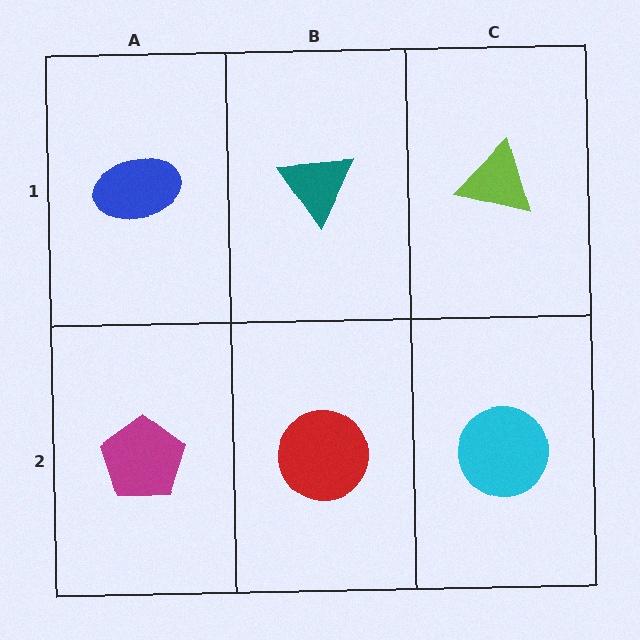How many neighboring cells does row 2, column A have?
2.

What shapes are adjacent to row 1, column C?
A cyan circle (row 2, column C), a teal triangle (row 1, column B).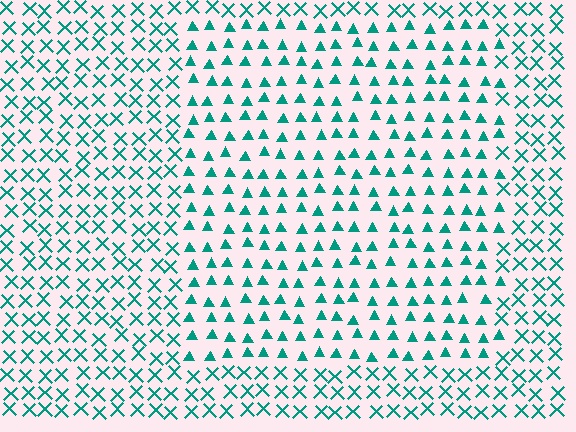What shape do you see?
I see a rectangle.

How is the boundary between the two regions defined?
The boundary is defined by a change in element shape: triangles inside vs. X marks outside. All elements share the same color and spacing.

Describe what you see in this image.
The image is filled with small teal elements arranged in a uniform grid. A rectangle-shaped region contains triangles, while the surrounding area contains X marks. The boundary is defined purely by the change in element shape.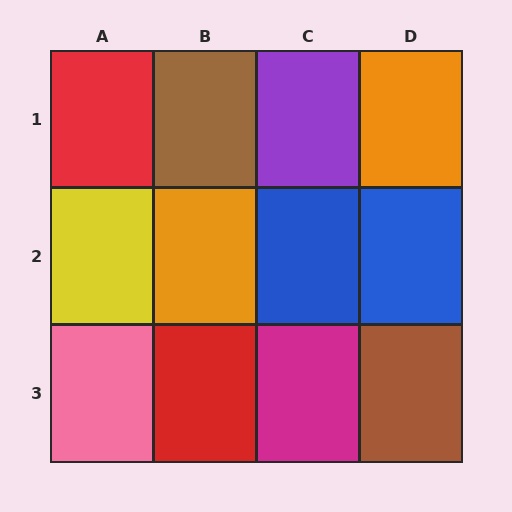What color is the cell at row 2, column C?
Blue.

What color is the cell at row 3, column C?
Magenta.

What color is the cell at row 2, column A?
Yellow.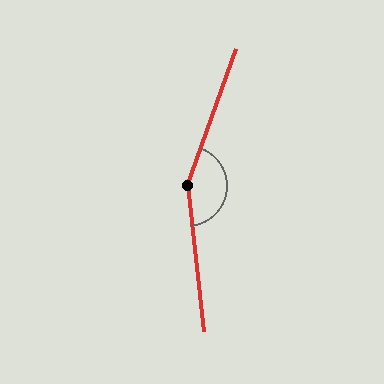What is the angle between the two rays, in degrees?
Approximately 154 degrees.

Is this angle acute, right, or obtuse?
It is obtuse.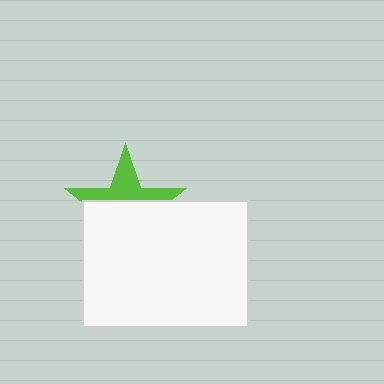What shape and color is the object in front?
The object in front is a white rectangle.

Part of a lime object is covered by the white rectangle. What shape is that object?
It is a star.